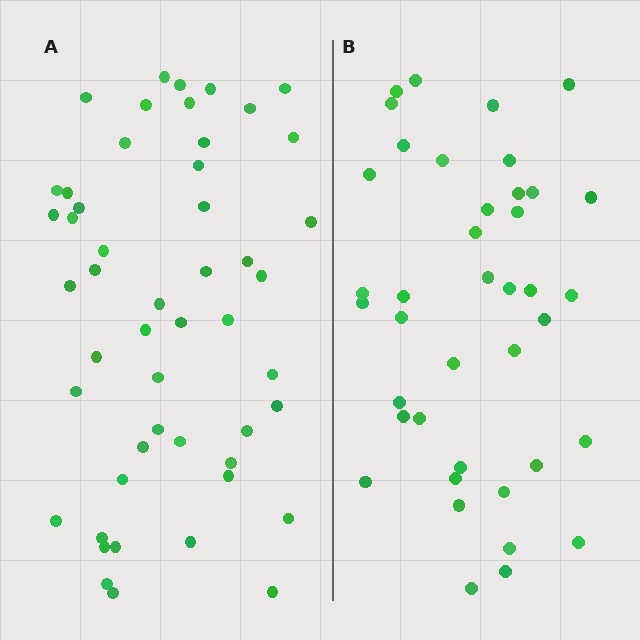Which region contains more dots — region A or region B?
Region A (the left region) has more dots.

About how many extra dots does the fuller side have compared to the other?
Region A has roughly 10 or so more dots than region B.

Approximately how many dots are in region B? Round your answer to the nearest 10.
About 40 dots.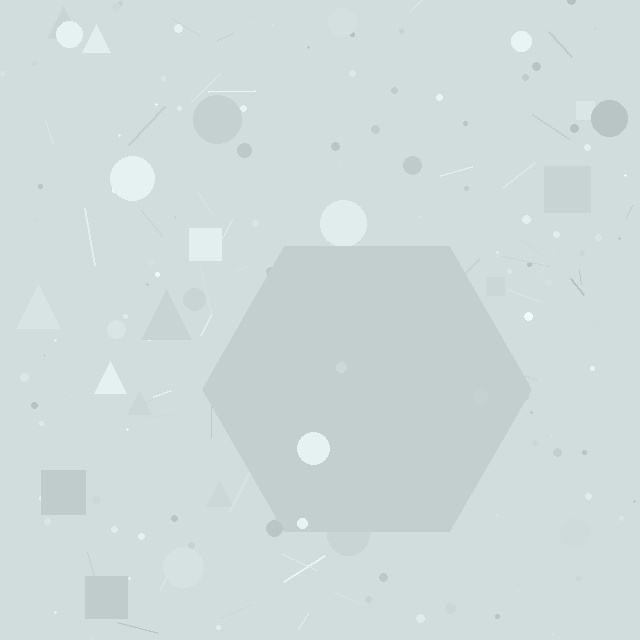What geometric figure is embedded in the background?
A hexagon is embedded in the background.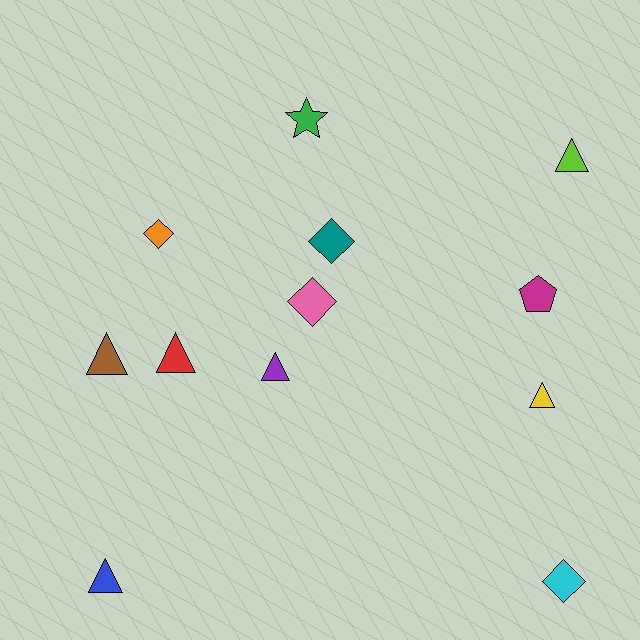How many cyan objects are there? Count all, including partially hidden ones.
There is 1 cyan object.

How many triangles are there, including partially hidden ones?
There are 6 triangles.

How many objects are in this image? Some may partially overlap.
There are 12 objects.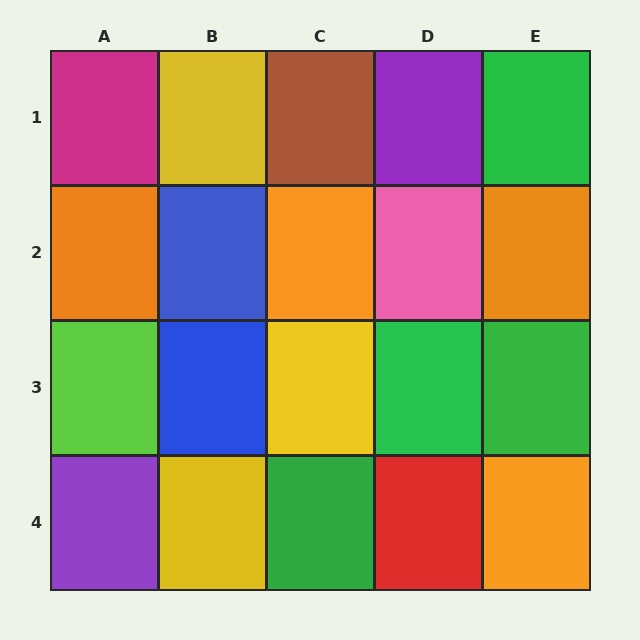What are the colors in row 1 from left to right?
Magenta, yellow, brown, purple, green.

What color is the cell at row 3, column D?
Green.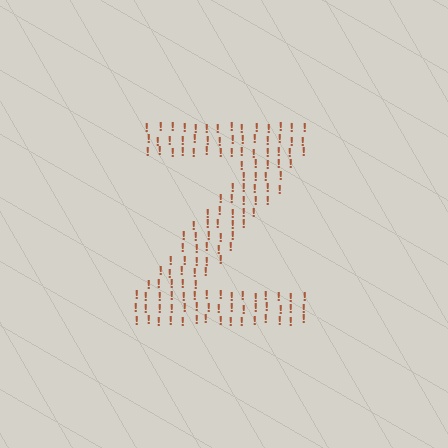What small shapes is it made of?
It is made of small exclamation marks.